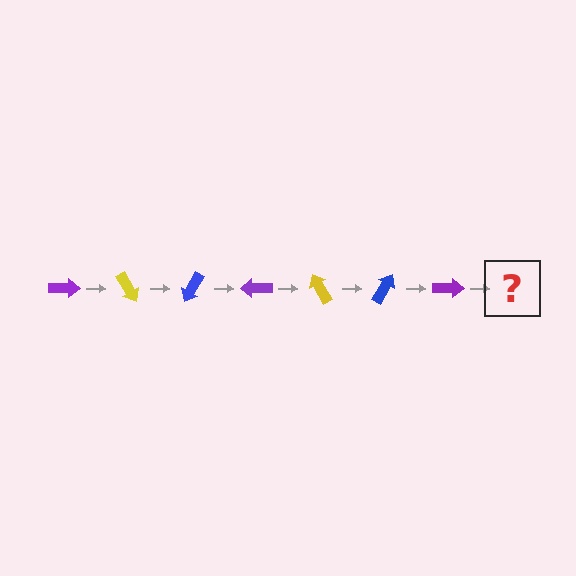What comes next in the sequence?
The next element should be a yellow arrow, rotated 420 degrees from the start.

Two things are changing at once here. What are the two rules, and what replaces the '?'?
The two rules are that it rotates 60 degrees each step and the color cycles through purple, yellow, and blue. The '?' should be a yellow arrow, rotated 420 degrees from the start.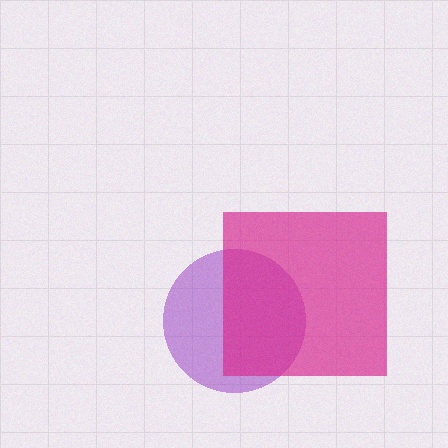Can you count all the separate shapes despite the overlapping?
Yes, there are 2 separate shapes.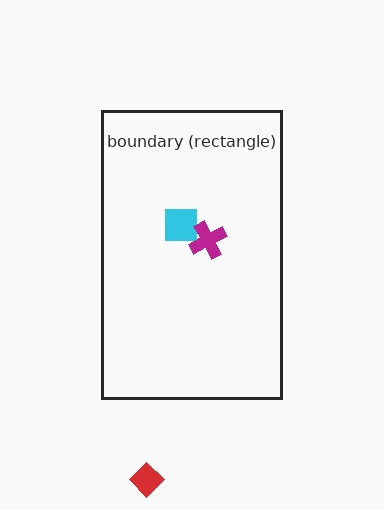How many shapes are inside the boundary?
2 inside, 1 outside.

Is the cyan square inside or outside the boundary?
Inside.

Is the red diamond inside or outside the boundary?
Outside.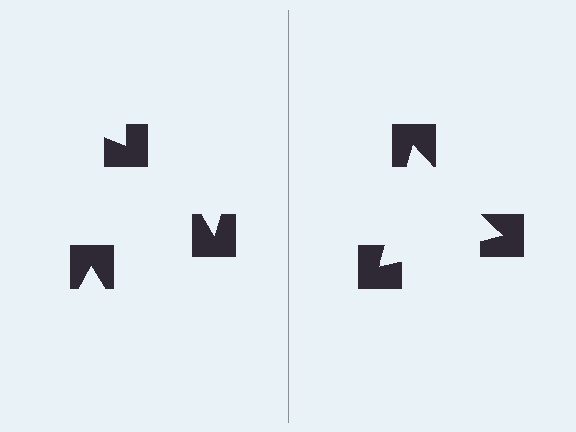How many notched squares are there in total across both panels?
6 — 3 on each side.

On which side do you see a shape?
An illusory triangle appears on the right side. On the left side the wedge cuts are rotated, so no coherent shape forms.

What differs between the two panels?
The notched squares are positioned identically on both sides; only the wedge orientations differ. On the right they align to a triangle; on the left they are misaligned.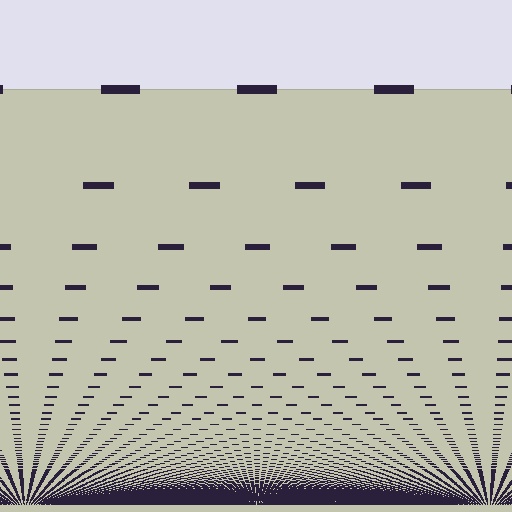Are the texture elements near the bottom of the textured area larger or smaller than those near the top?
Smaller. The gradient is inverted — elements near the bottom are smaller and denser.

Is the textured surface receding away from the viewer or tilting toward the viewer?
The surface appears to tilt toward the viewer. Texture elements get larger and sparser toward the top.